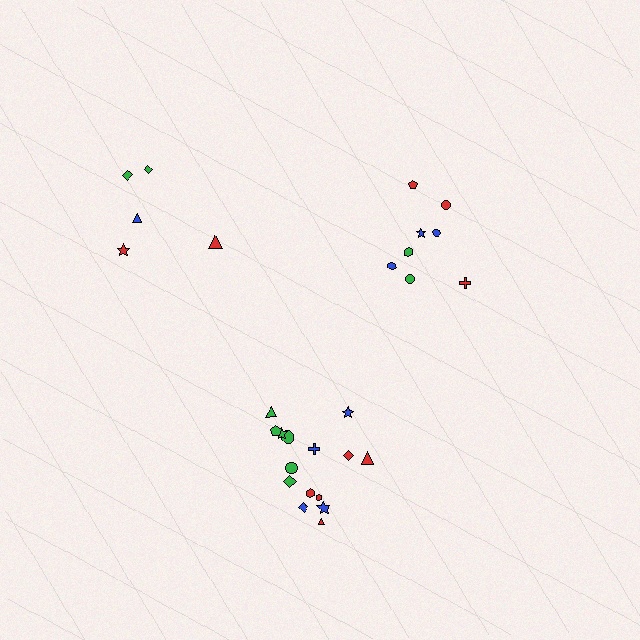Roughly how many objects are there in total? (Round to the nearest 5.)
Roughly 30 objects in total.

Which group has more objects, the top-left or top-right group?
The top-right group.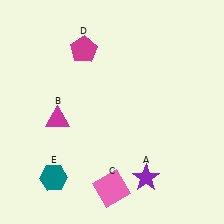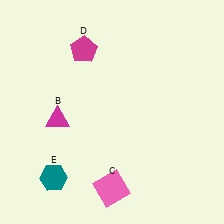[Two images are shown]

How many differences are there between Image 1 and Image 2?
There is 1 difference between the two images.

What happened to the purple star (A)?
The purple star (A) was removed in Image 2. It was in the bottom-right area of Image 1.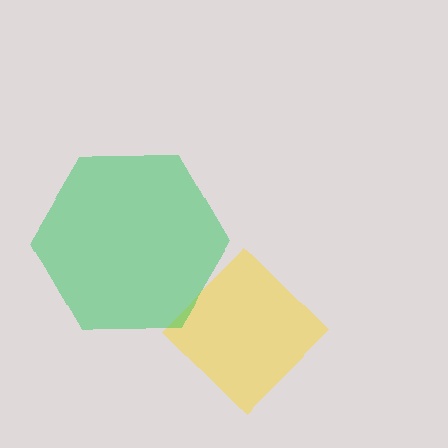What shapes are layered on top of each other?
The layered shapes are: a yellow diamond, a green hexagon.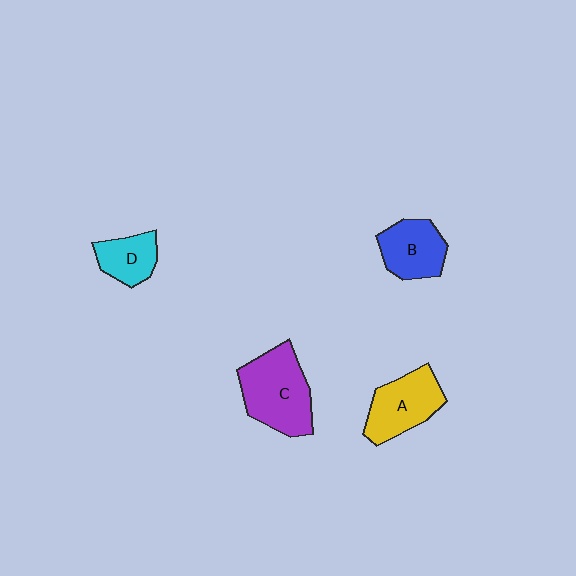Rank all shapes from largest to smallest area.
From largest to smallest: C (purple), A (yellow), B (blue), D (cyan).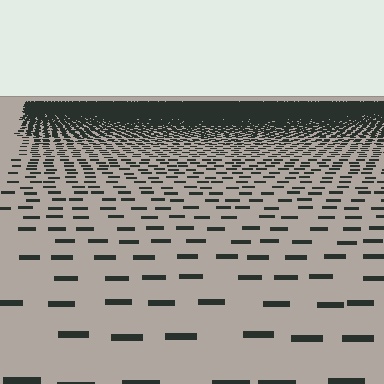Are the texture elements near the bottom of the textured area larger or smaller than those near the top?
Larger. Near the bottom, elements are closer to the viewer and appear at a bigger on-screen size.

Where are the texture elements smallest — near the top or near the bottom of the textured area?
Near the top.